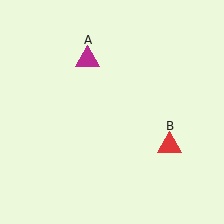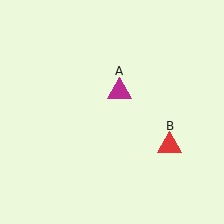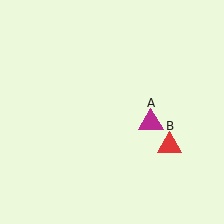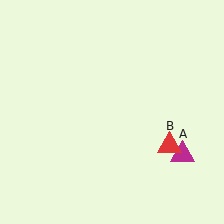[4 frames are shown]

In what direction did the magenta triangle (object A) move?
The magenta triangle (object A) moved down and to the right.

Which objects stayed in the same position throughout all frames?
Red triangle (object B) remained stationary.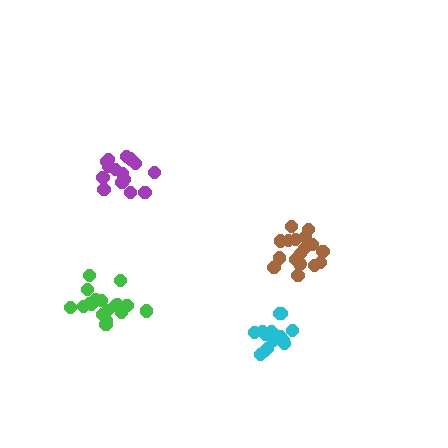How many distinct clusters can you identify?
There are 4 distinct clusters.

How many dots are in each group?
Group 1: 15 dots, Group 2: 19 dots, Group 3: 15 dots, Group 4: 21 dots (70 total).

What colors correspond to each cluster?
The clusters are colored: purple, brown, cyan, green.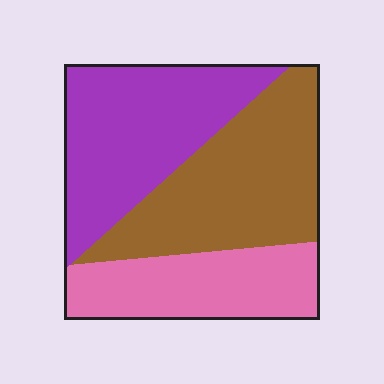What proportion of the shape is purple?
Purple takes up about three eighths (3/8) of the shape.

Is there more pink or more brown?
Brown.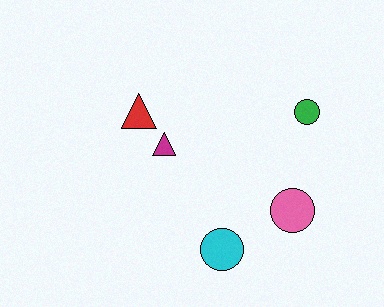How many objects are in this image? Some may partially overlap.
There are 5 objects.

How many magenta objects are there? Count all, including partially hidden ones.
There is 1 magenta object.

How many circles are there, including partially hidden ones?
There are 3 circles.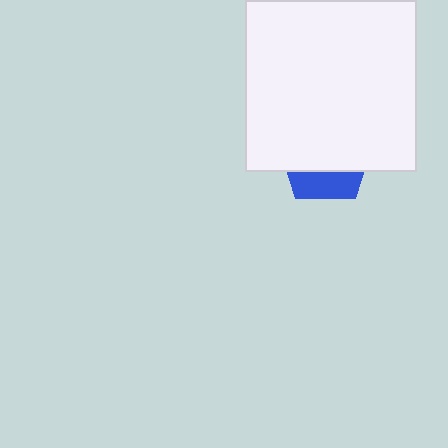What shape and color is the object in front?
The object in front is a white rectangle.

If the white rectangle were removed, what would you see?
You would see the complete blue pentagon.